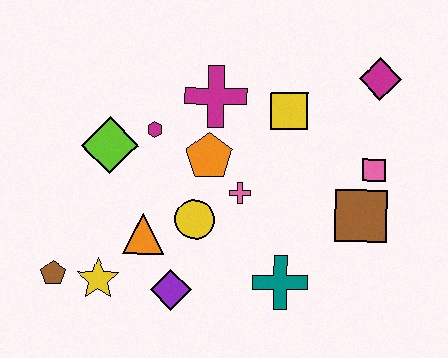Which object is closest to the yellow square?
The magenta cross is closest to the yellow square.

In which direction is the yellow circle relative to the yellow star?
The yellow circle is to the right of the yellow star.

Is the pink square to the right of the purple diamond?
Yes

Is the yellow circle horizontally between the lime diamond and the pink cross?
Yes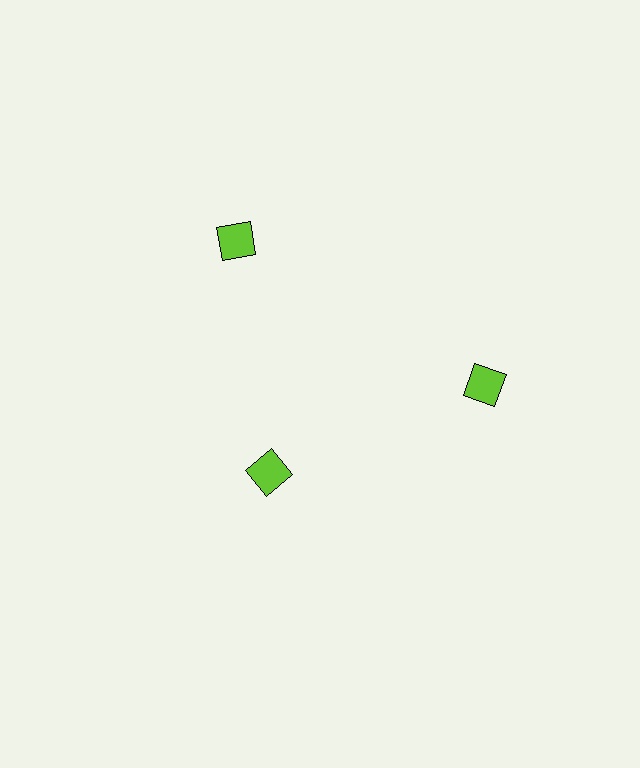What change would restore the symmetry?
The symmetry would be restored by moving it outward, back onto the ring so that all 3 diamonds sit at equal angles and equal distance from the center.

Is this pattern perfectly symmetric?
No. The 3 lime diamonds are arranged in a ring, but one element near the 7 o'clock position is pulled inward toward the center, breaking the 3-fold rotational symmetry.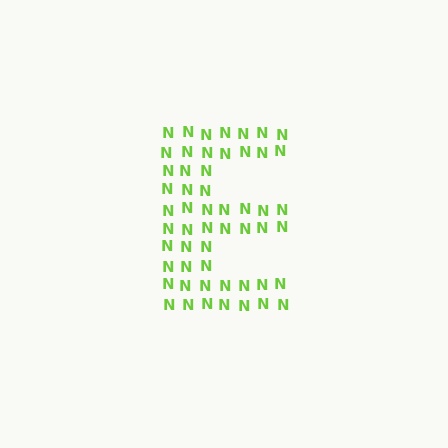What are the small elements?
The small elements are letter N's.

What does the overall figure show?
The overall figure shows the letter E.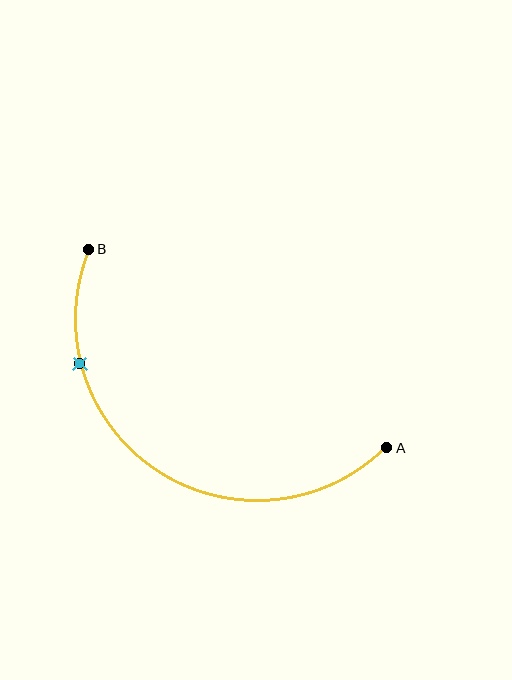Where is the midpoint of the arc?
The arc midpoint is the point on the curve farthest from the straight line joining A and B. It sits below that line.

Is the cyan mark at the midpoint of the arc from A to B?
No. The cyan mark lies on the arc but is closer to endpoint B. The arc midpoint would be at the point on the curve equidistant along the arc from both A and B.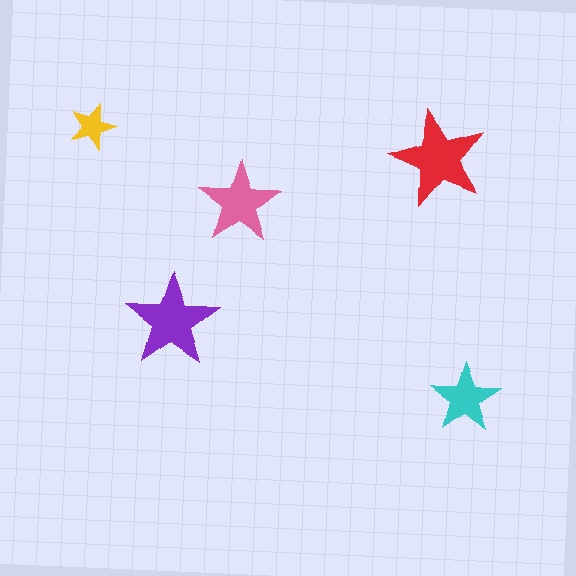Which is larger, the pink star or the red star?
The red one.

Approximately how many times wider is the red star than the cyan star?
About 1.5 times wider.